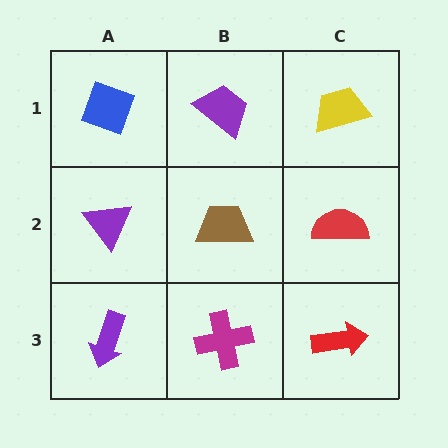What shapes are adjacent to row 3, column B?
A brown trapezoid (row 2, column B), a purple arrow (row 3, column A), a red arrow (row 3, column C).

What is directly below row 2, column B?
A magenta cross.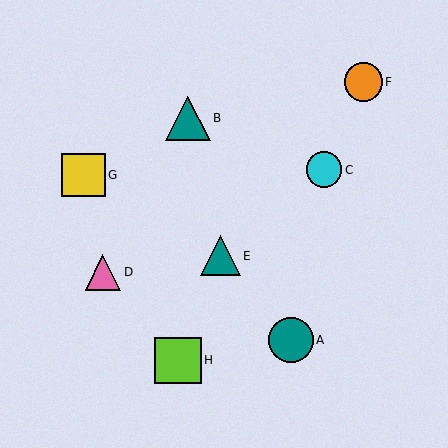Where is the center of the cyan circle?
The center of the cyan circle is at (324, 170).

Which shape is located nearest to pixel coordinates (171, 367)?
The lime square (labeled H) at (178, 360) is nearest to that location.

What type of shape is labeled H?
Shape H is a lime square.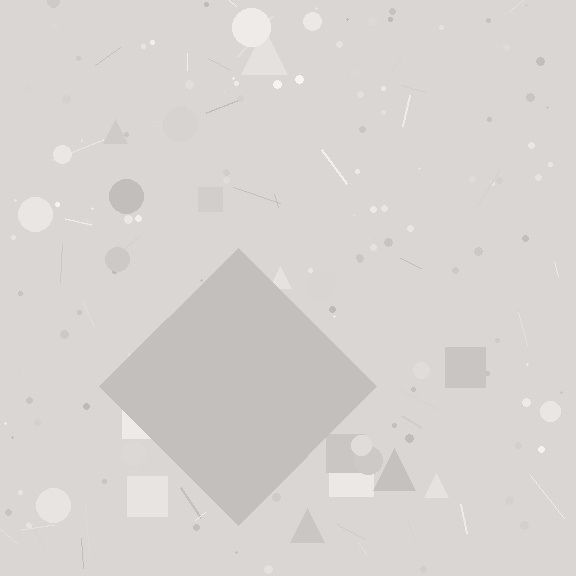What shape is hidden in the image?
A diamond is hidden in the image.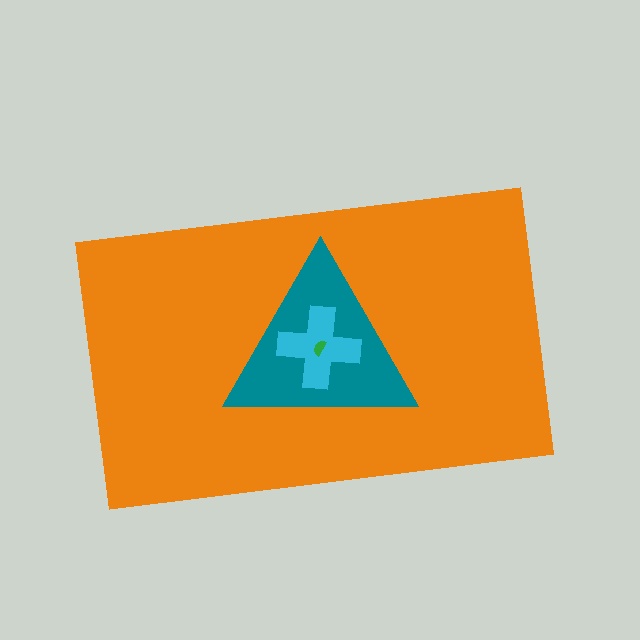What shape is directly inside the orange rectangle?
The teal triangle.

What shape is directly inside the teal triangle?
The cyan cross.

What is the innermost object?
The green semicircle.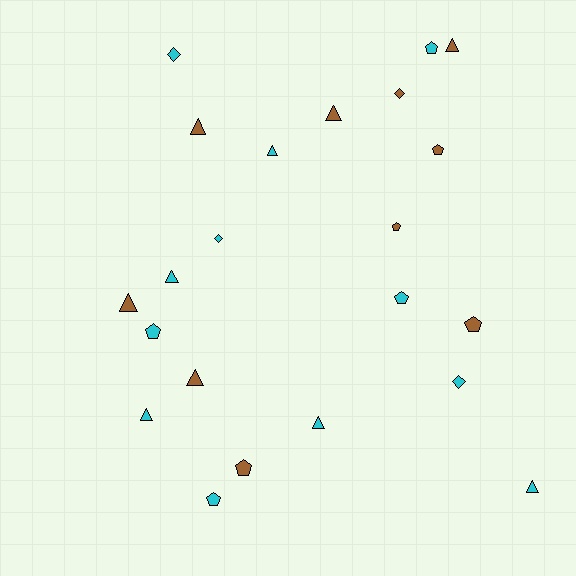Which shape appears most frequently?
Triangle, with 10 objects.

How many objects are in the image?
There are 22 objects.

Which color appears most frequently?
Cyan, with 12 objects.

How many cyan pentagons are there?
There are 4 cyan pentagons.